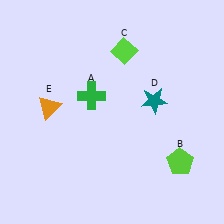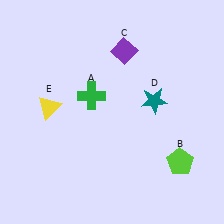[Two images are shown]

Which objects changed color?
C changed from lime to purple. E changed from orange to yellow.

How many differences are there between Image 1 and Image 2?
There are 2 differences between the two images.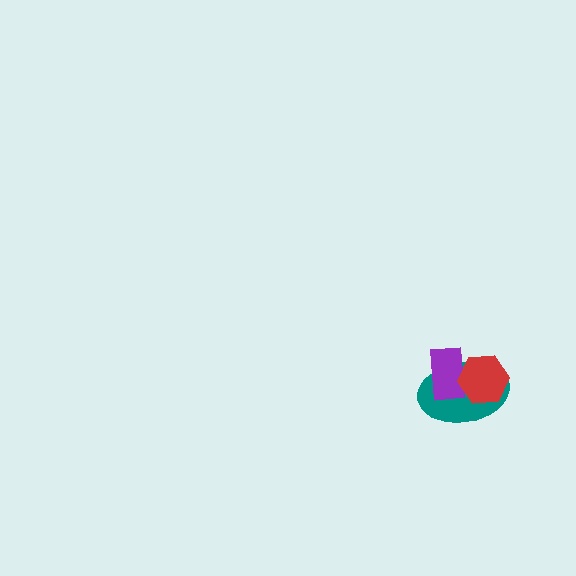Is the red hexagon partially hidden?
No, no other shape covers it.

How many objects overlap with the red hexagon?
2 objects overlap with the red hexagon.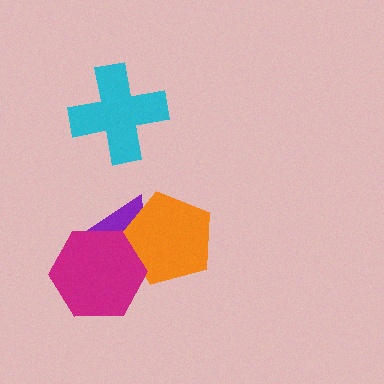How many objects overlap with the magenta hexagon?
2 objects overlap with the magenta hexagon.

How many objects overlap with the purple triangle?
2 objects overlap with the purple triangle.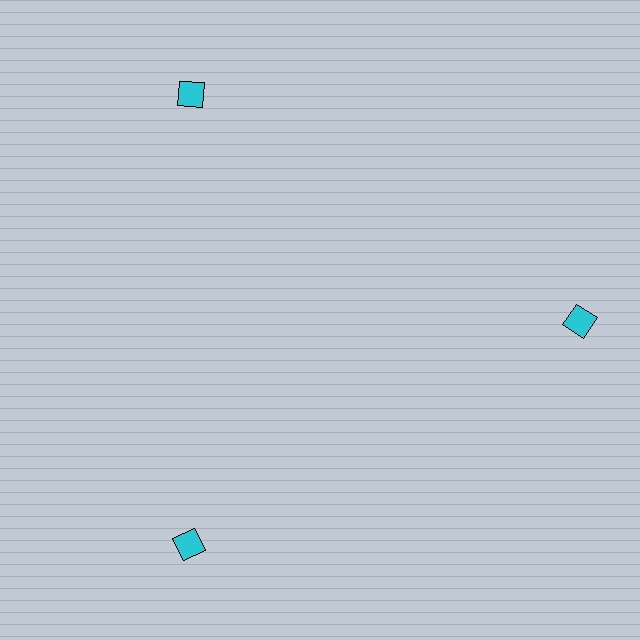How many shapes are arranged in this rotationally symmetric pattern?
There are 3 shapes, arranged in 3 groups of 1.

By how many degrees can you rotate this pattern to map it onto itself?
The pattern maps onto itself every 120 degrees of rotation.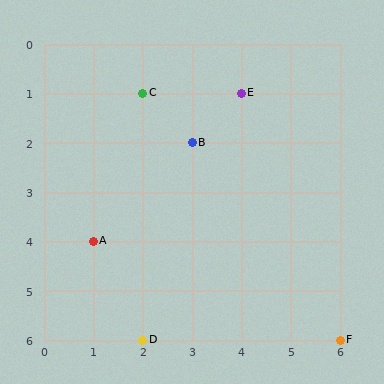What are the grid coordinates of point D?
Point D is at grid coordinates (2, 6).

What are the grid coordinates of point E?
Point E is at grid coordinates (4, 1).